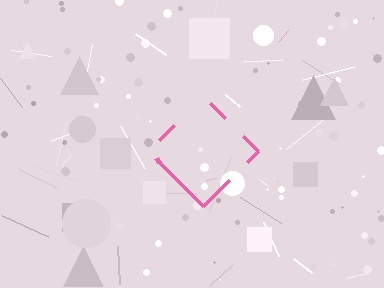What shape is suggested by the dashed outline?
The dashed outline suggests a diamond.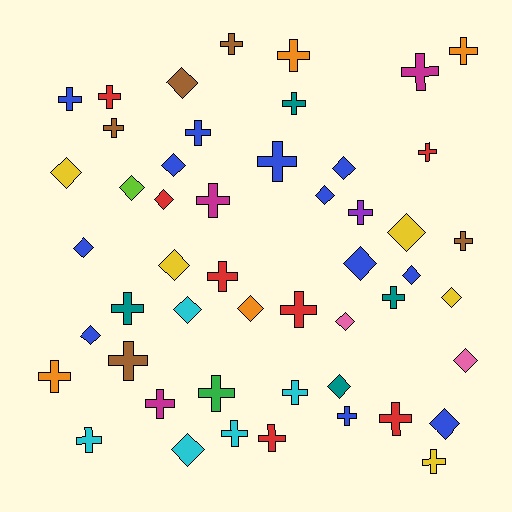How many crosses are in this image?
There are 29 crosses.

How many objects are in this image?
There are 50 objects.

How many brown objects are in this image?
There are 5 brown objects.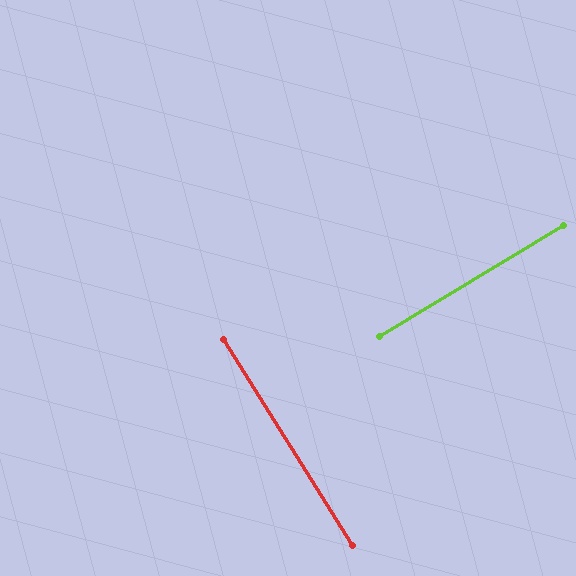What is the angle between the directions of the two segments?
Approximately 89 degrees.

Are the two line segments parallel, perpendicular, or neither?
Perpendicular — they meet at approximately 89°.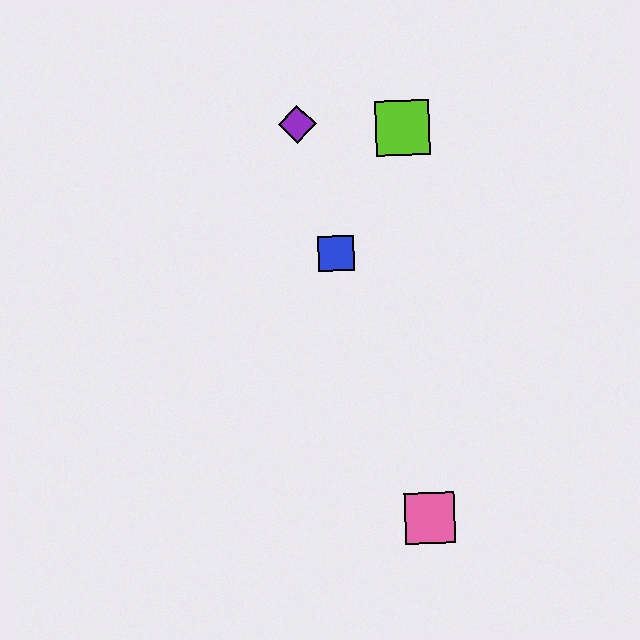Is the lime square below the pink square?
No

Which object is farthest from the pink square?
The purple diamond is farthest from the pink square.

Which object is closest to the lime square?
The purple diamond is closest to the lime square.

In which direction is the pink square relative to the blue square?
The pink square is below the blue square.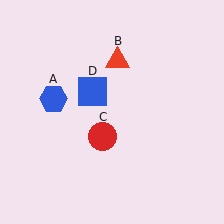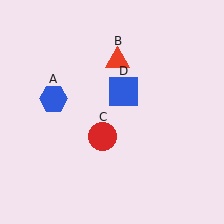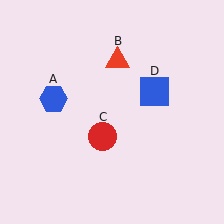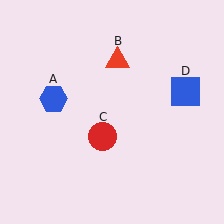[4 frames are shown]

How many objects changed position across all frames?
1 object changed position: blue square (object D).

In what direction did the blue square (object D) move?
The blue square (object D) moved right.